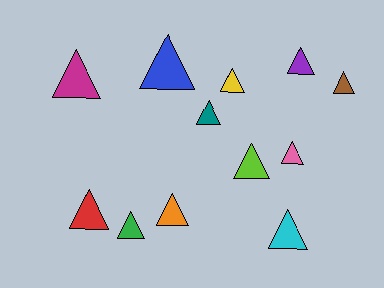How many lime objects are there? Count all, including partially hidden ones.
There is 1 lime object.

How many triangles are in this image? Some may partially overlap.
There are 12 triangles.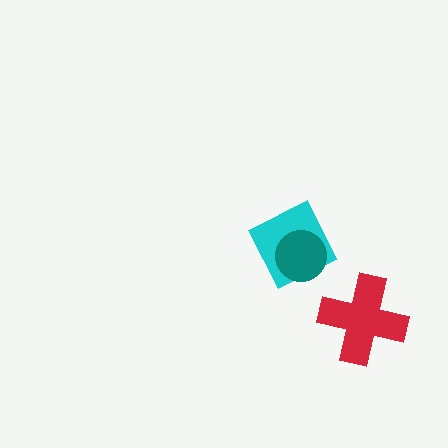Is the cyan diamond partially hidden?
Yes, it is partially covered by another shape.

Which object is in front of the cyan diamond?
The teal circle is in front of the cyan diamond.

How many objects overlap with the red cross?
0 objects overlap with the red cross.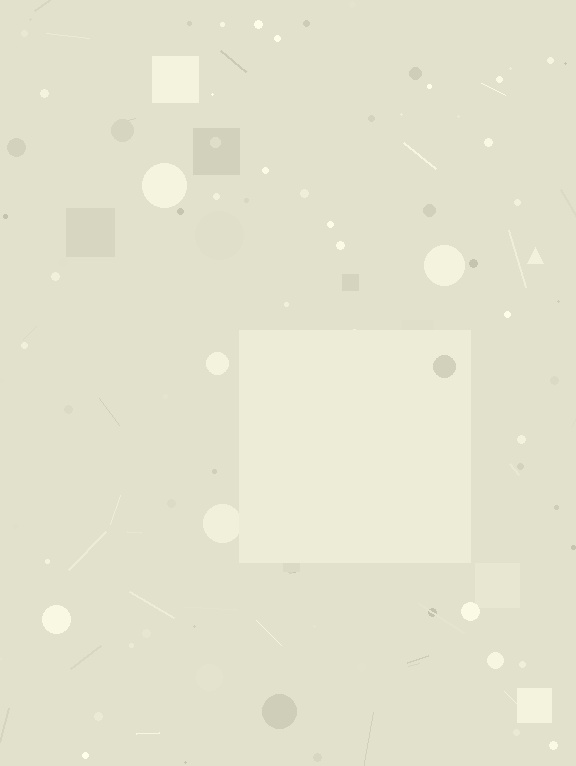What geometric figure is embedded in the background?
A square is embedded in the background.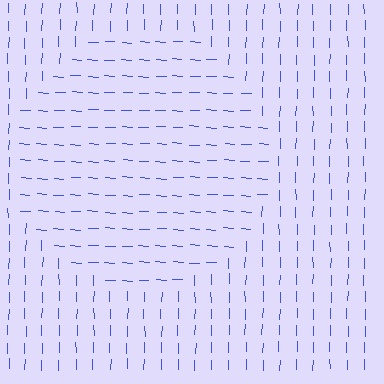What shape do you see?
I see a circle.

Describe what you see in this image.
The image is filled with small blue line segments. A circle region in the image has lines oriented differently from the surrounding lines, creating a visible texture boundary.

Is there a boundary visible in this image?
Yes, there is a texture boundary formed by a change in line orientation.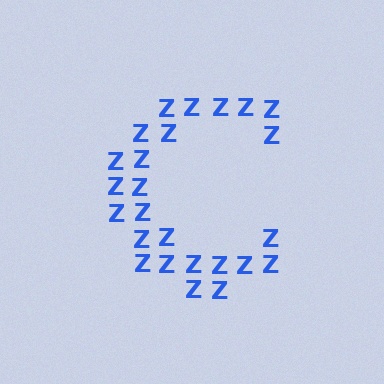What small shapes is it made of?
It is made of small letter Z's.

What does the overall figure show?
The overall figure shows the letter C.